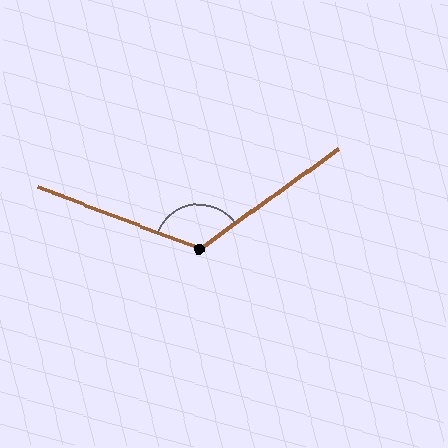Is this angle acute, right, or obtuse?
It is obtuse.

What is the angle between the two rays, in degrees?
Approximately 123 degrees.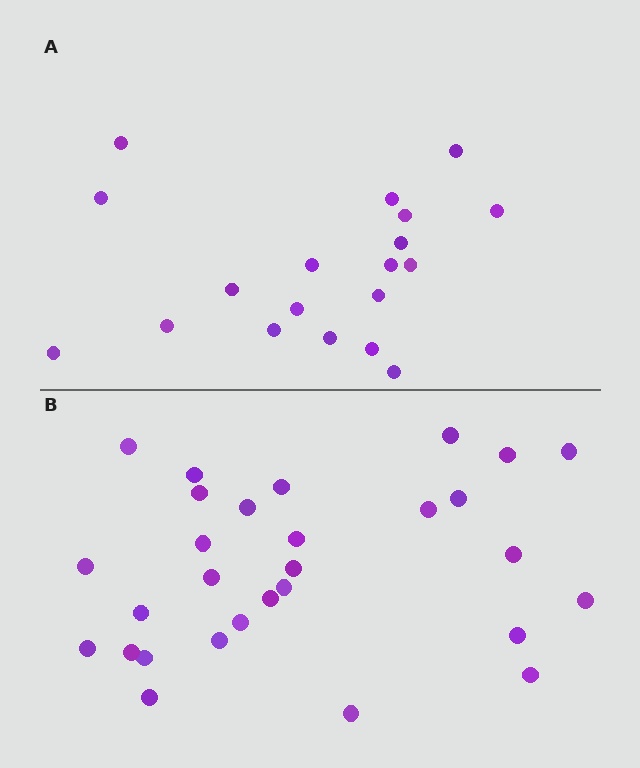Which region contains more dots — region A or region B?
Region B (the bottom region) has more dots.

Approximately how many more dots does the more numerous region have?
Region B has roughly 10 or so more dots than region A.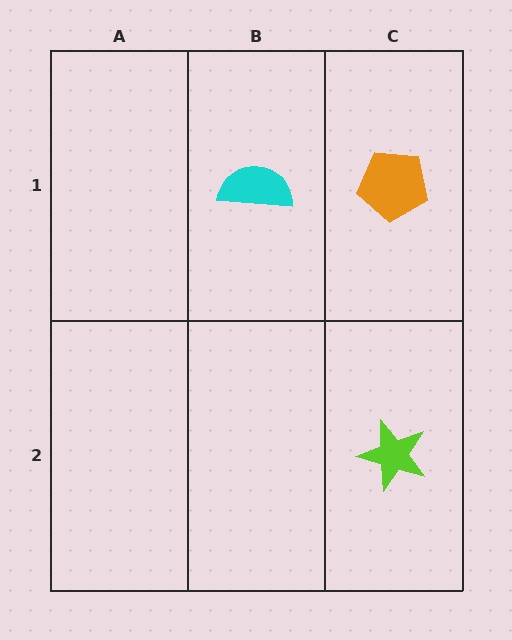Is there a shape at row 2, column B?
No, that cell is empty.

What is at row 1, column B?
A cyan semicircle.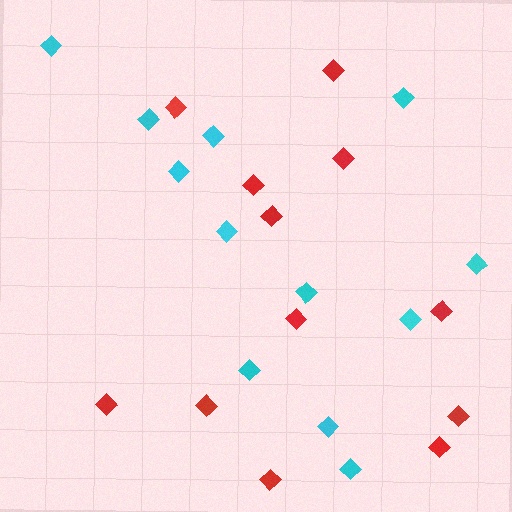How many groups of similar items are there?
There are 2 groups: one group of red diamonds (12) and one group of cyan diamonds (12).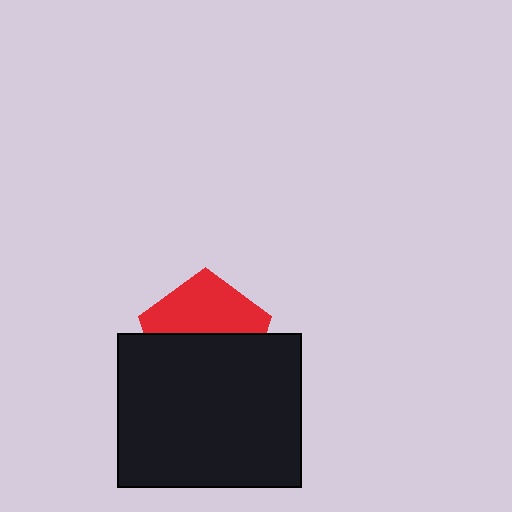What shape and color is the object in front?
The object in front is a black rectangle.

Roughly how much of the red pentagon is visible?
About half of it is visible (roughly 46%).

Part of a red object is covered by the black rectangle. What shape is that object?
It is a pentagon.